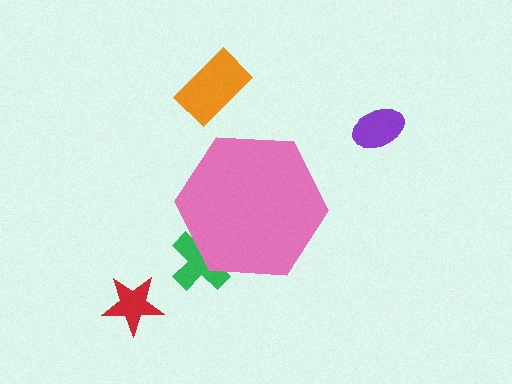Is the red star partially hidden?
No, the red star is fully visible.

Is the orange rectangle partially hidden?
No, the orange rectangle is fully visible.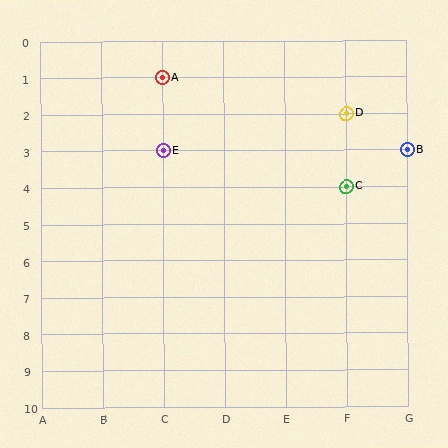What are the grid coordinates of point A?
Point A is at grid coordinates (C, 1).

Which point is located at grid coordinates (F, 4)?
Point C is at (F, 4).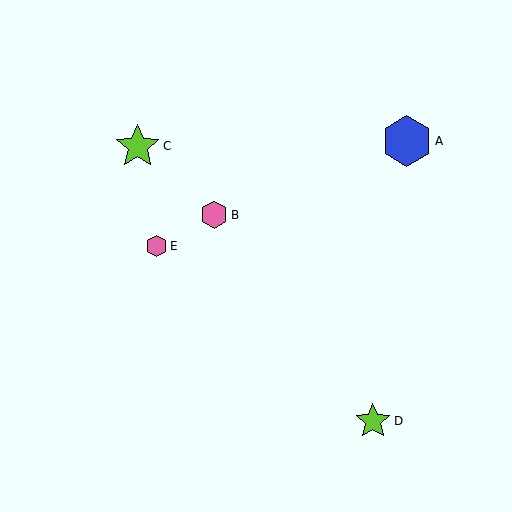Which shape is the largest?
The blue hexagon (labeled A) is the largest.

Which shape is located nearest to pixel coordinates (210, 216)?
The pink hexagon (labeled B) at (214, 215) is nearest to that location.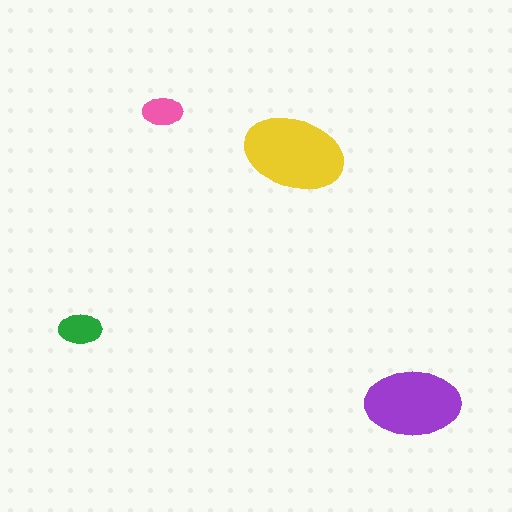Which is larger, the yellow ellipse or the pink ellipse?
The yellow one.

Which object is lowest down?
The purple ellipse is bottommost.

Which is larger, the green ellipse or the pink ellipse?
The green one.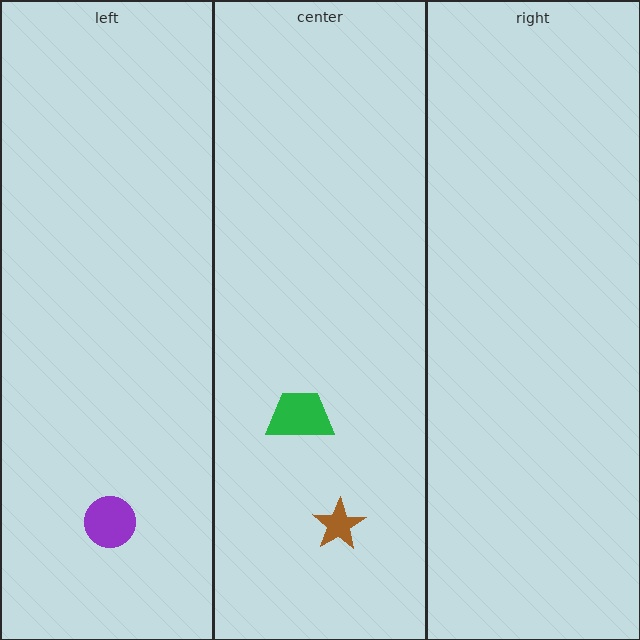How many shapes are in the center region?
2.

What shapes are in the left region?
The purple circle.